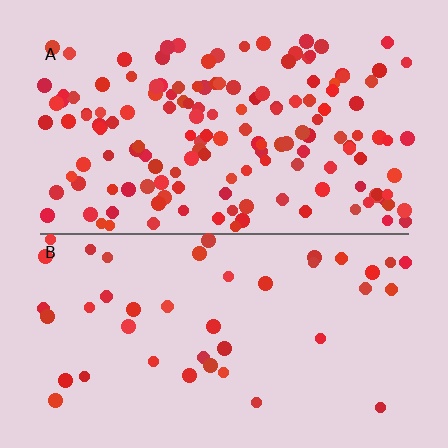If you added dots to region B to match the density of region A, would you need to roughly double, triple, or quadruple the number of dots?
Approximately quadruple.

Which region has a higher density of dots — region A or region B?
A (the top).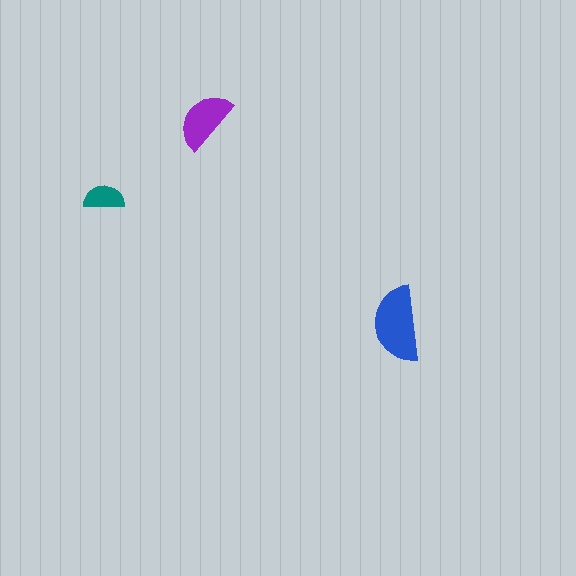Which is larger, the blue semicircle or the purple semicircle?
The blue one.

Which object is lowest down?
The blue semicircle is bottommost.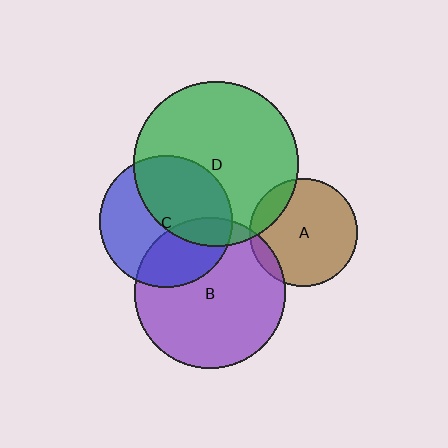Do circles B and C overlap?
Yes.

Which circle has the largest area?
Circle D (green).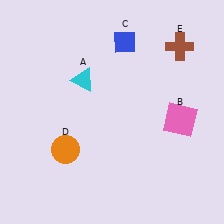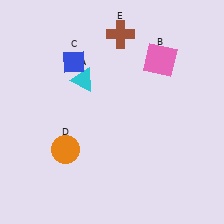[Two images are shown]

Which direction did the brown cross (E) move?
The brown cross (E) moved left.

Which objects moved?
The objects that moved are: the pink square (B), the blue diamond (C), the brown cross (E).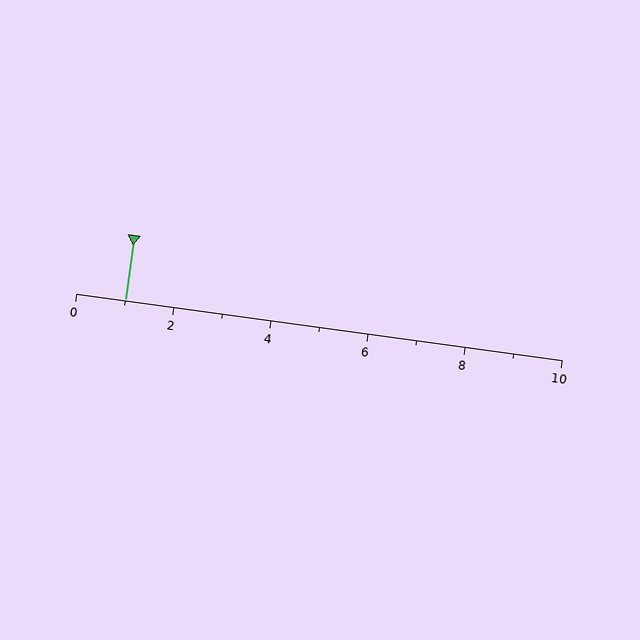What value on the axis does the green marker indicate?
The marker indicates approximately 1.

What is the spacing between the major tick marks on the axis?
The major ticks are spaced 2 apart.